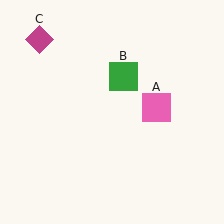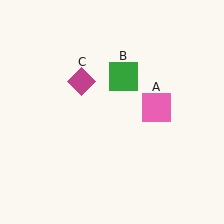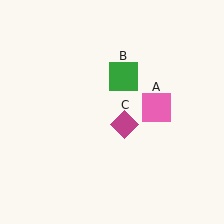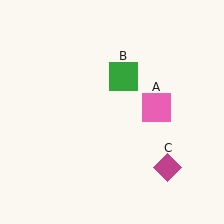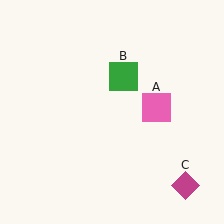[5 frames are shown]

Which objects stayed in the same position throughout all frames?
Pink square (object A) and green square (object B) remained stationary.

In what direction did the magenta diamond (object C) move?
The magenta diamond (object C) moved down and to the right.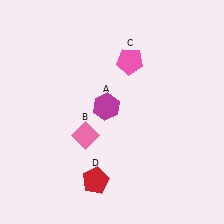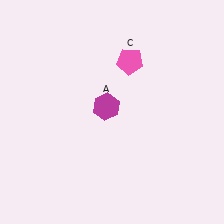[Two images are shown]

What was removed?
The red pentagon (D), the pink diamond (B) were removed in Image 2.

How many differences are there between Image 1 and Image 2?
There are 2 differences between the two images.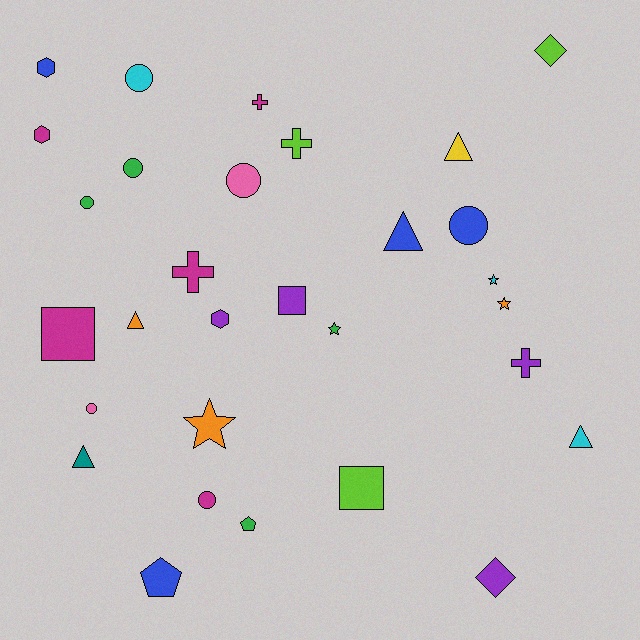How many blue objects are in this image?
There are 4 blue objects.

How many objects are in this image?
There are 30 objects.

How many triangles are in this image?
There are 5 triangles.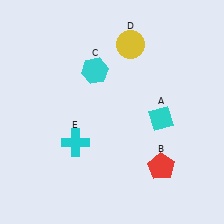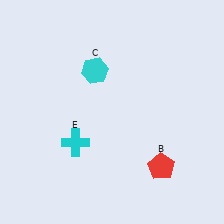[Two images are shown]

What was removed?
The yellow circle (D), the cyan diamond (A) were removed in Image 2.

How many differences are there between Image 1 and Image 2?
There are 2 differences between the two images.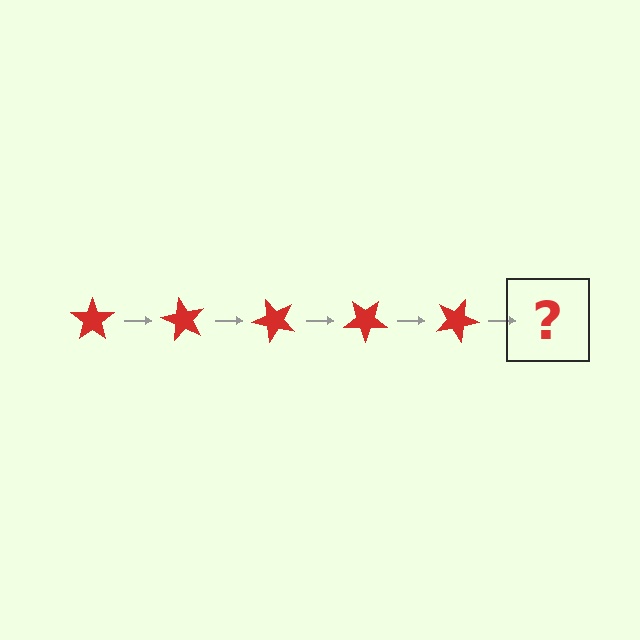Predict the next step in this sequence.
The next step is a red star rotated 300 degrees.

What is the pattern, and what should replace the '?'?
The pattern is that the star rotates 60 degrees each step. The '?' should be a red star rotated 300 degrees.